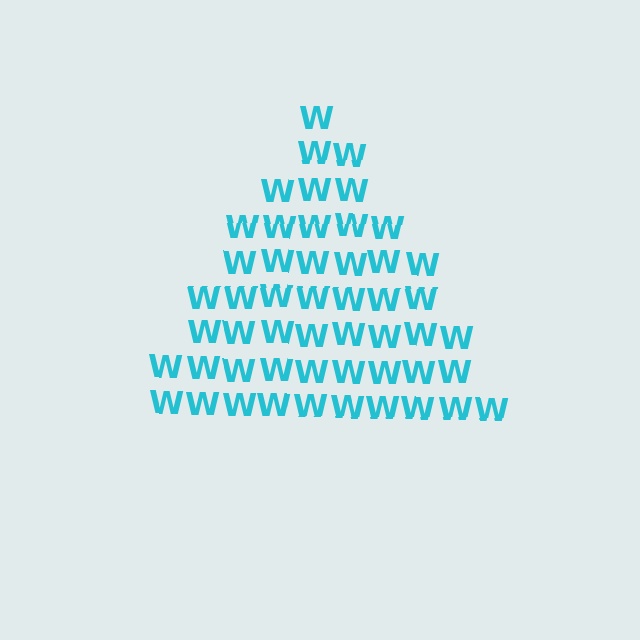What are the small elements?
The small elements are letter W's.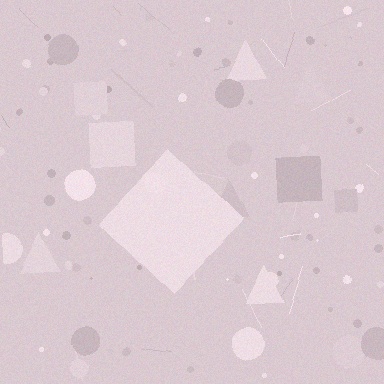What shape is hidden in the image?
A diamond is hidden in the image.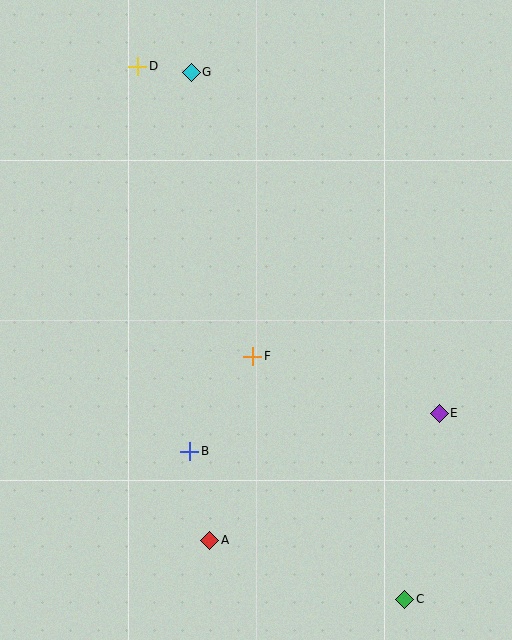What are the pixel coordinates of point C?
Point C is at (405, 599).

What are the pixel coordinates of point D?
Point D is at (138, 66).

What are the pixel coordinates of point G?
Point G is at (191, 72).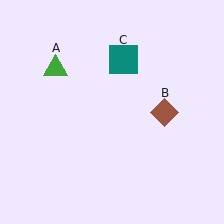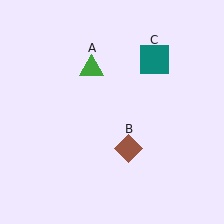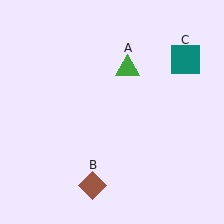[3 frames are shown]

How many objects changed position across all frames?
3 objects changed position: green triangle (object A), brown diamond (object B), teal square (object C).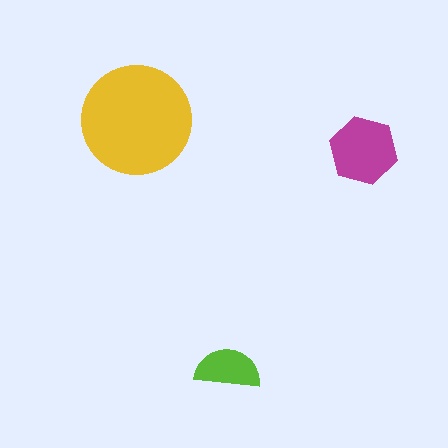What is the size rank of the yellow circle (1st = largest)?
1st.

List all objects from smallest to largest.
The lime semicircle, the magenta hexagon, the yellow circle.